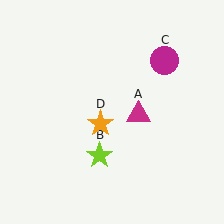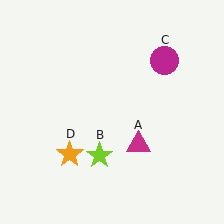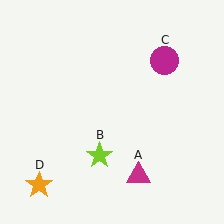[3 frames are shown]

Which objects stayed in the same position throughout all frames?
Lime star (object B) and magenta circle (object C) remained stationary.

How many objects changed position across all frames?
2 objects changed position: magenta triangle (object A), orange star (object D).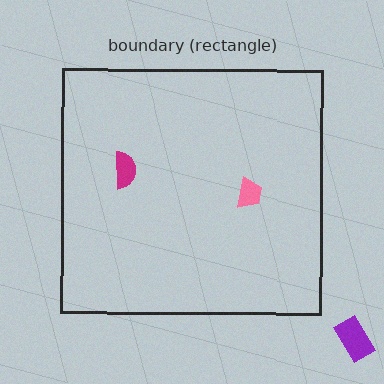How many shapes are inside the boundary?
2 inside, 1 outside.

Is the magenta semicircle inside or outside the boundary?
Inside.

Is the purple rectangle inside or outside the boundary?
Outside.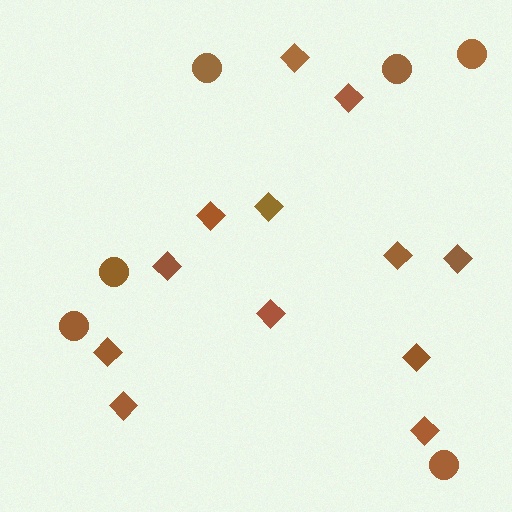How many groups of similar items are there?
There are 2 groups: one group of circles (6) and one group of diamonds (12).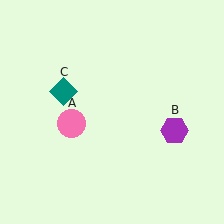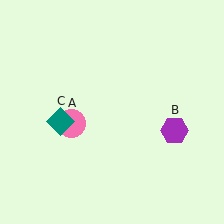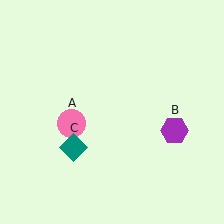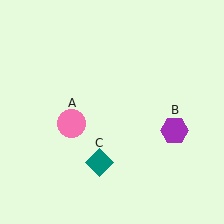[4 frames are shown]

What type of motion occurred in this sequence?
The teal diamond (object C) rotated counterclockwise around the center of the scene.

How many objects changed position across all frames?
1 object changed position: teal diamond (object C).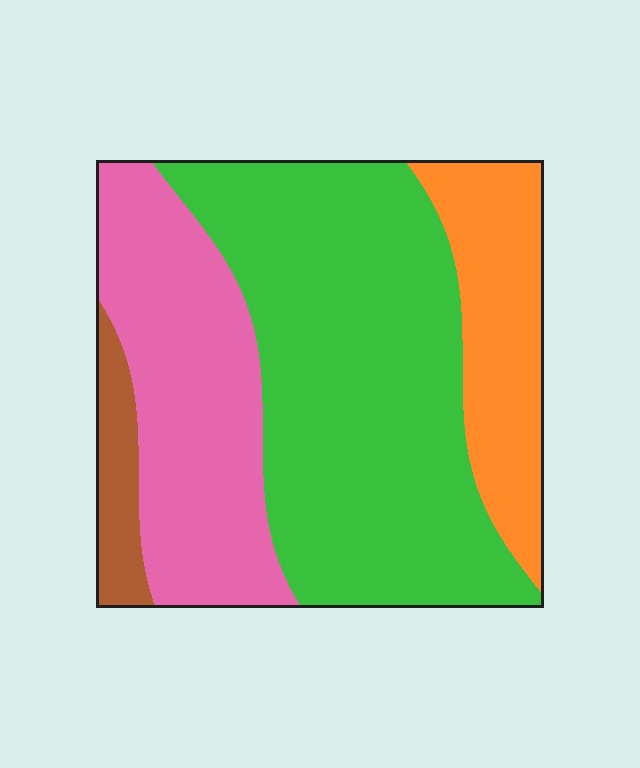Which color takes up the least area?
Brown, at roughly 5%.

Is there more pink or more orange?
Pink.